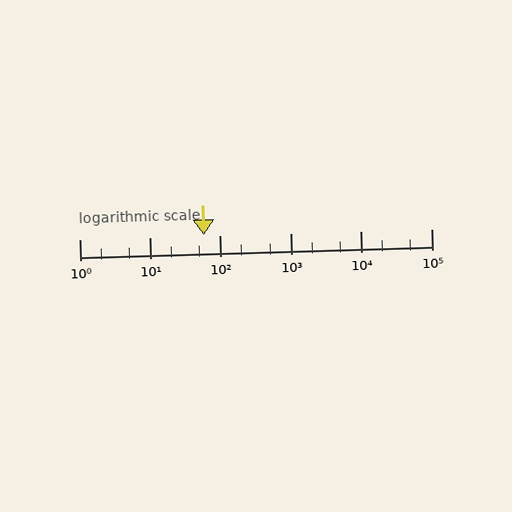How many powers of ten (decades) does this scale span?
The scale spans 5 decades, from 1 to 100000.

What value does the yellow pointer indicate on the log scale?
The pointer indicates approximately 58.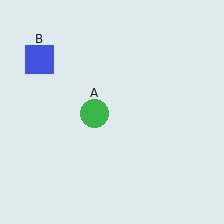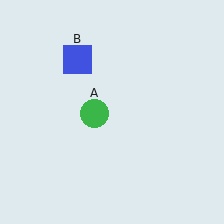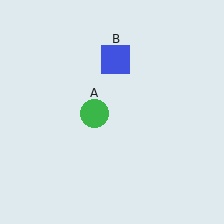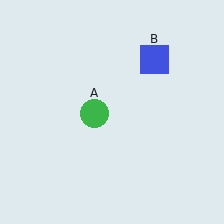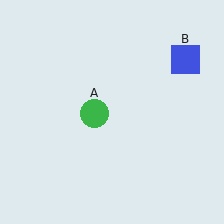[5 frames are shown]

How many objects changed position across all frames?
1 object changed position: blue square (object B).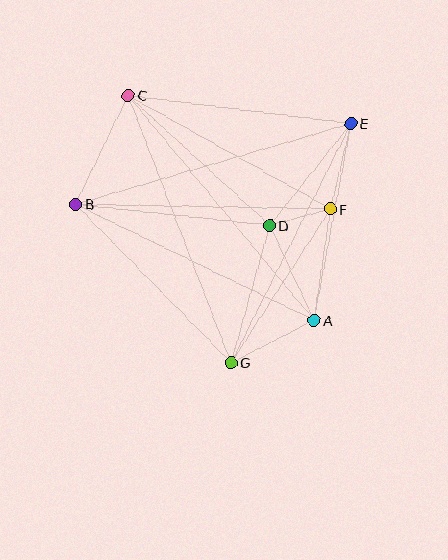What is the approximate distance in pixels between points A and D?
The distance between A and D is approximately 105 pixels.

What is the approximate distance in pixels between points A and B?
The distance between A and B is approximately 265 pixels.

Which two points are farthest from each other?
Points A and C are farthest from each other.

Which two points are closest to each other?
Points D and F are closest to each other.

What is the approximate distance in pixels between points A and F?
The distance between A and F is approximately 113 pixels.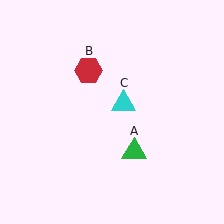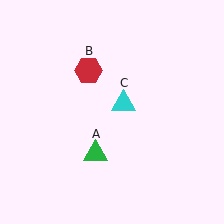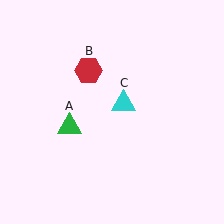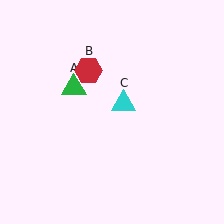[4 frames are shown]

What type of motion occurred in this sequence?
The green triangle (object A) rotated clockwise around the center of the scene.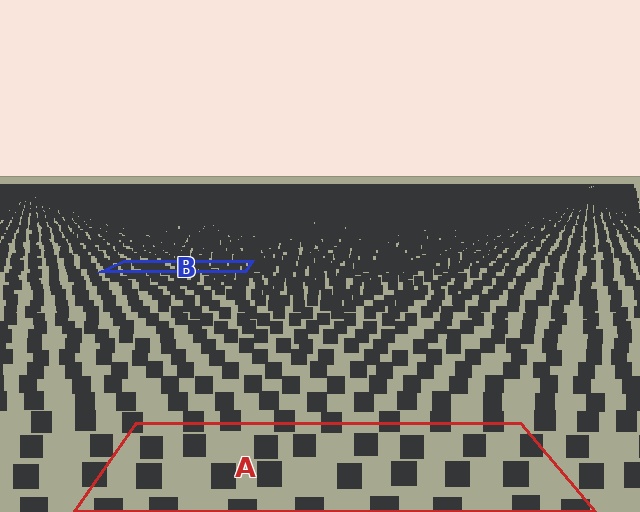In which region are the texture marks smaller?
The texture marks are smaller in region B, because it is farther away.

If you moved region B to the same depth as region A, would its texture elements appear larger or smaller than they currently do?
They would appear larger. At a closer depth, the same texture elements are projected at a bigger on-screen size.